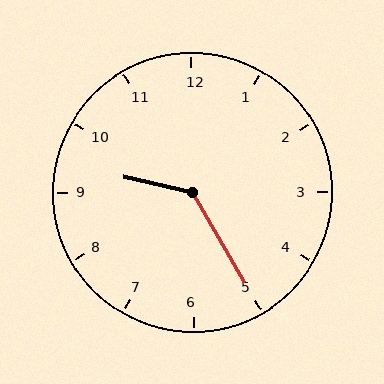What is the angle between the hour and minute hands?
Approximately 132 degrees.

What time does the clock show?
9:25.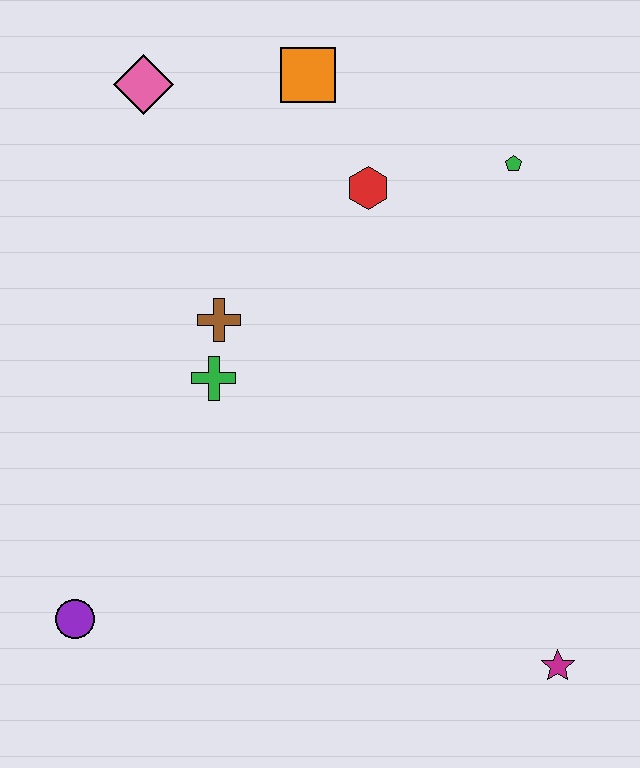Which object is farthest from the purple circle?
The green pentagon is farthest from the purple circle.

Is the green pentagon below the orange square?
Yes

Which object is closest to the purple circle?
The green cross is closest to the purple circle.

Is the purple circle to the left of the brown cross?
Yes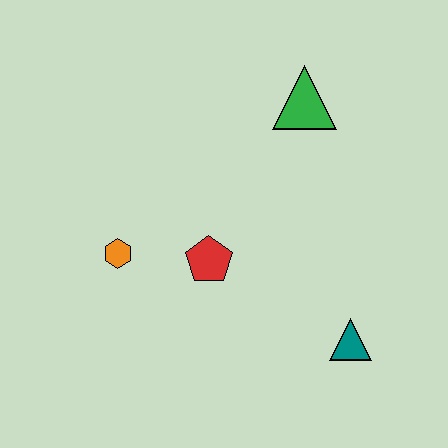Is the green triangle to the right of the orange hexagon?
Yes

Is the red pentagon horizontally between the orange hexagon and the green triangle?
Yes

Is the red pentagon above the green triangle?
No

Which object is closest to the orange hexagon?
The red pentagon is closest to the orange hexagon.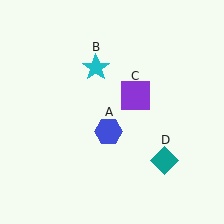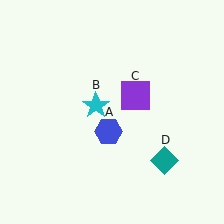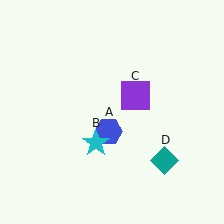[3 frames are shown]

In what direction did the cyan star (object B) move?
The cyan star (object B) moved down.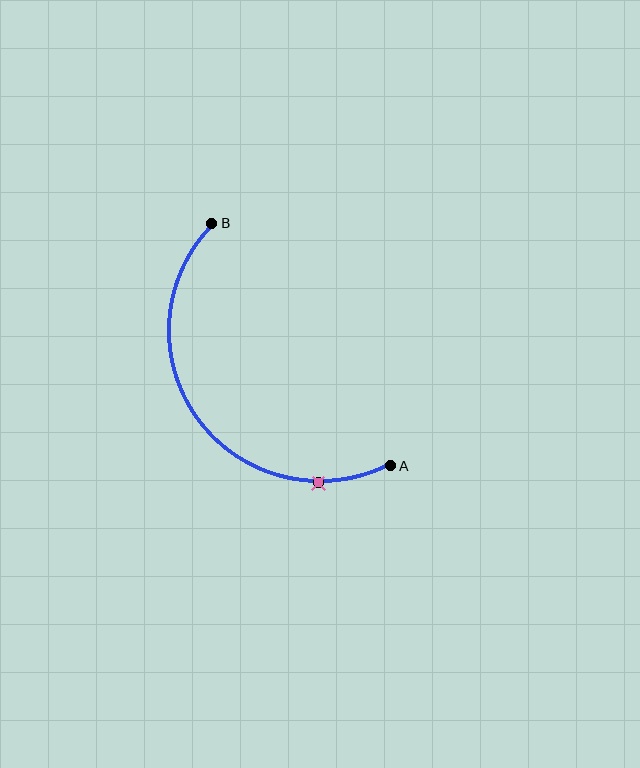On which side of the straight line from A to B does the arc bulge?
The arc bulges below and to the left of the straight line connecting A and B.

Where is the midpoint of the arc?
The arc midpoint is the point on the curve farthest from the straight line joining A and B. It sits below and to the left of that line.